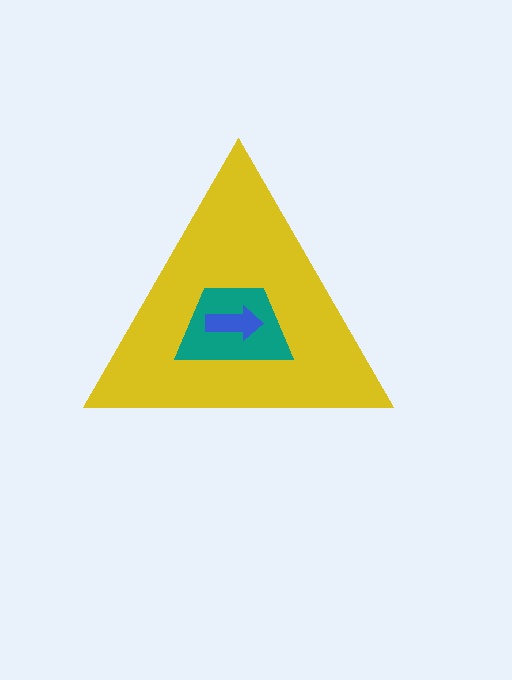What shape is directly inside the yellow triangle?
The teal trapezoid.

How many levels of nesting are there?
3.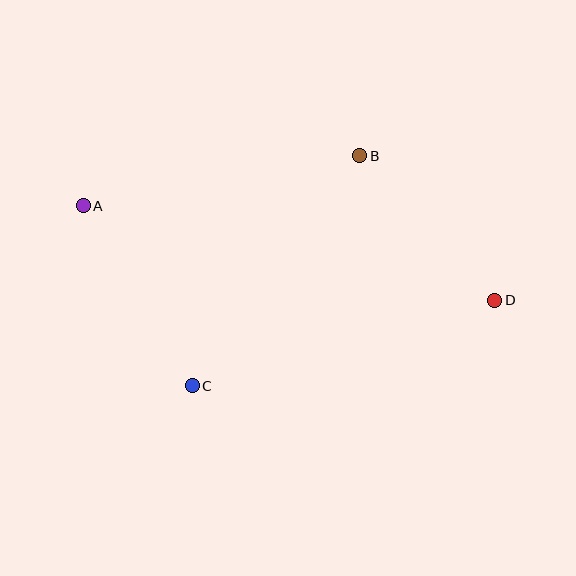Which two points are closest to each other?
Points B and D are closest to each other.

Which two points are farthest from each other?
Points A and D are farthest from each other.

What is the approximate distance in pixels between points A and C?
The distance between A and C is approximately 211 pixels.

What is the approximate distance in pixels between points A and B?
The distance between A and B is approximately 281 pixels.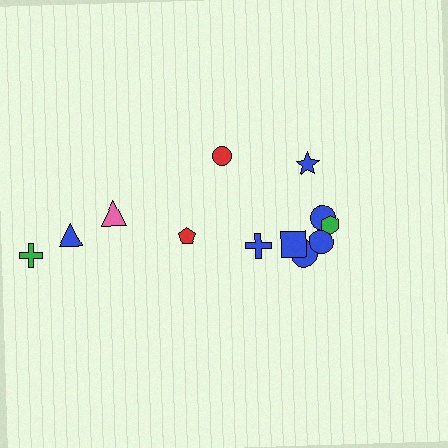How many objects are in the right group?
There are 7 objects.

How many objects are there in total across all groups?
There are 12 objects.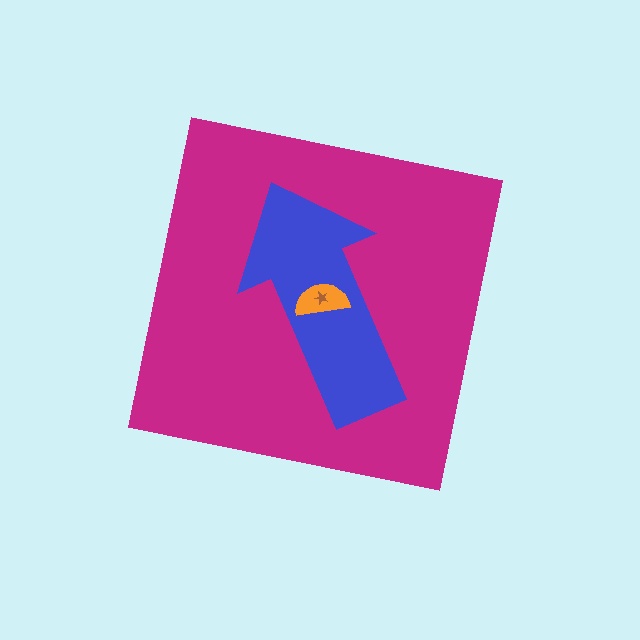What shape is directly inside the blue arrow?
The orange semicircle.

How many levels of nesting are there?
4.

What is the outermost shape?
The magenta square.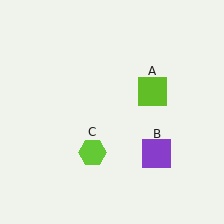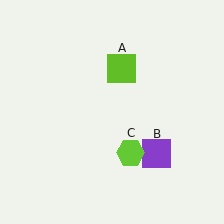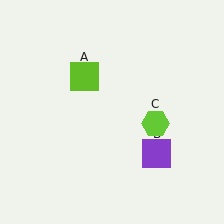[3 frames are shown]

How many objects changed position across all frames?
2 objects changed position: lime square (object A), lime hexagon (object C).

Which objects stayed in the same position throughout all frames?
Purple square (object B) remained stationary.